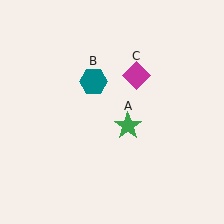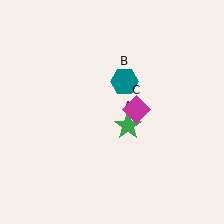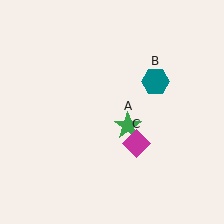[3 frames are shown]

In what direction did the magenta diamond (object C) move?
The magenta diamond (object C) moved down.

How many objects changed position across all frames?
2 objects changed position: teal hexagon (object B), magenta diamond (object C).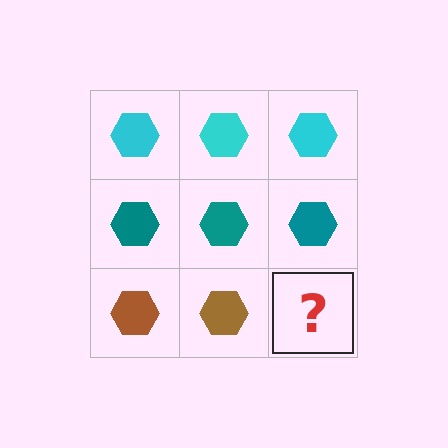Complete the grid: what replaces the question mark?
The question mark should be replaced with a brown hexagon.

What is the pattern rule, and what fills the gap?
The rule is that each row has a consistent color. The gap should be filled with a brown hexagon.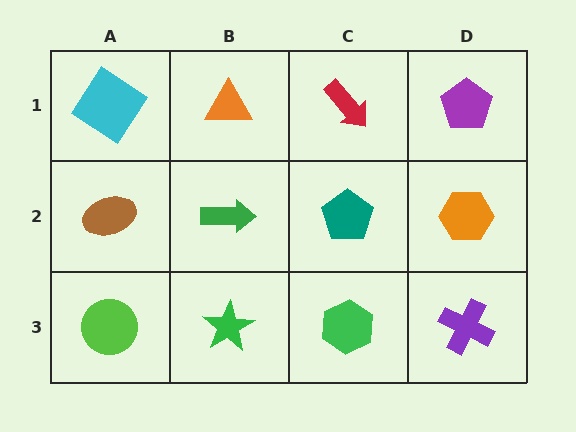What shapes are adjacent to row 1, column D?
An orange hexagon (row 2, column D), a red arrow (row 1, column C).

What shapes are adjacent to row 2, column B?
An orange triangle (row 1, column B), a green star (row 3, column B), a brown ellipse (row 2, column A), a teal pentagon (row 2, column C).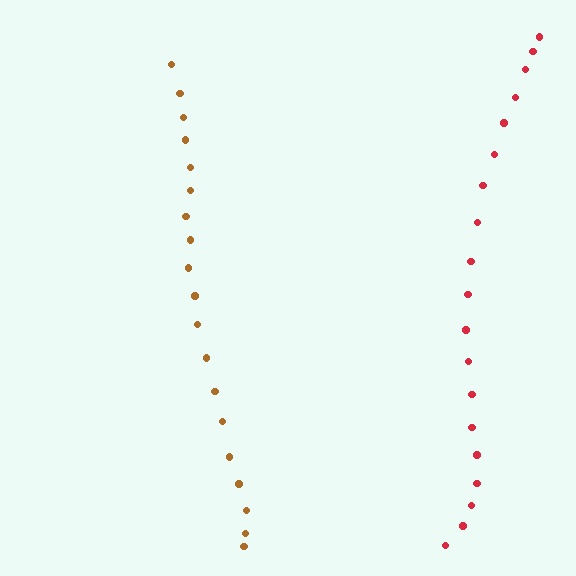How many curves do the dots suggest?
There are 2 distinct paths.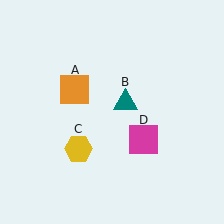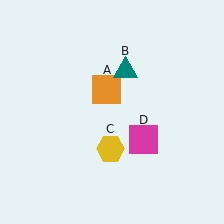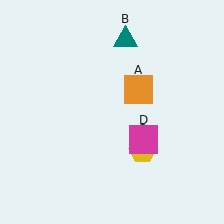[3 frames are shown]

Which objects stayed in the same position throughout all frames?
Magenta square (object D) remained stationary.